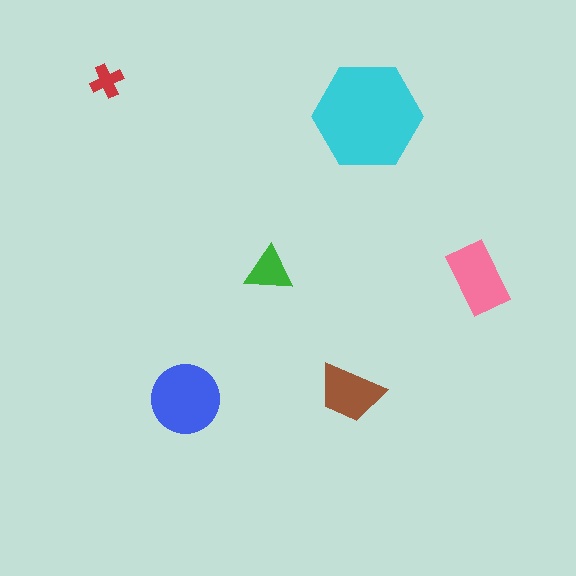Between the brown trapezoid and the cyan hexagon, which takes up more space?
The cyan hexagon.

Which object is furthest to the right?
The pink rectangle is rightmost.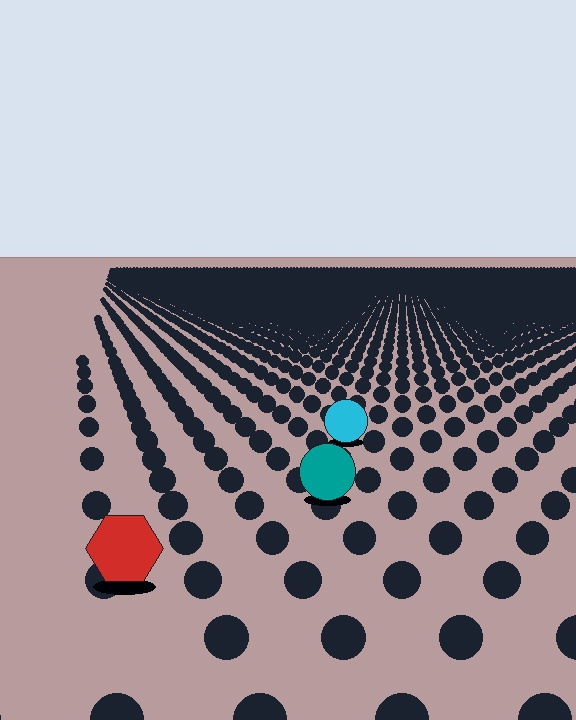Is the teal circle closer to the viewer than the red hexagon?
No. The red hexagon is closer — you can tell from the texture gradient: the ground texture is coarser near it.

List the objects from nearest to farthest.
From nearest to farthest: the red hexagon, the teal circle, the cyan circle.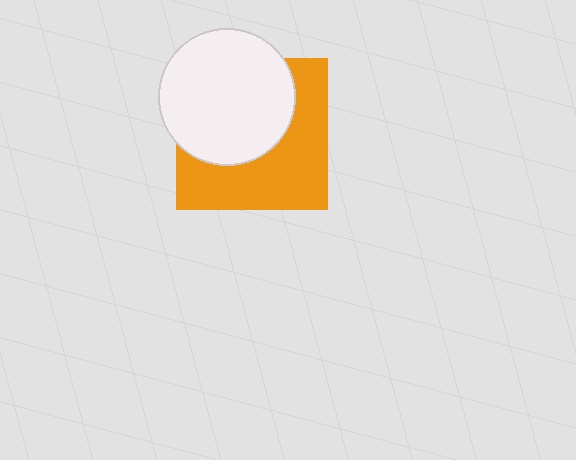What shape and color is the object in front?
The object in front is a white circle.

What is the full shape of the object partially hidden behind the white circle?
The partially hidden object is an orange square.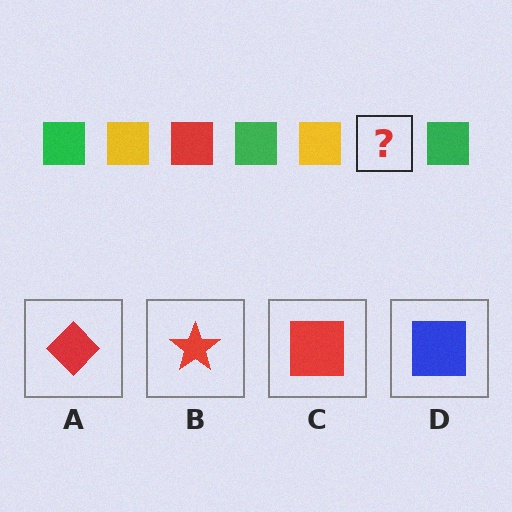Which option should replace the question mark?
Option C.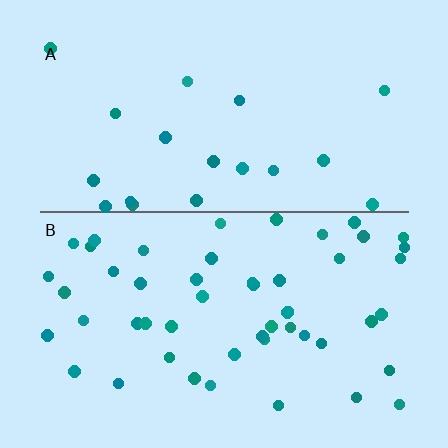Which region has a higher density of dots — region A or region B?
B (the bottom).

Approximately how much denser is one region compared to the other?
Approximately 2.6× — region B over region A.